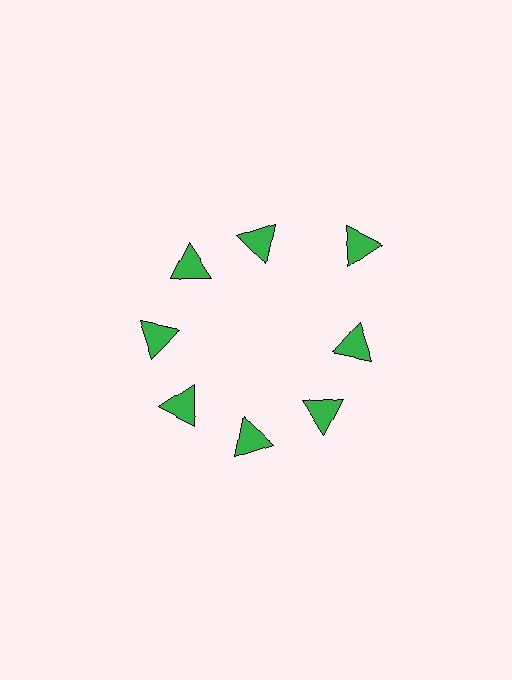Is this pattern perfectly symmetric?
No. The 8 green triangles are arranged in a ring, but one element near the 2 o'clock position is pushed outward from the center, breaking the 8-fold rotational symmetry.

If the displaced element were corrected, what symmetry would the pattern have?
It would have 8-fold rotational symmetry — the pattern would map onto itself every 45 degrees.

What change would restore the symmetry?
The symmetry would be restored by moving it inward, back onto the ring so that all 8 triangles sit at equal angles and equal distance from the center.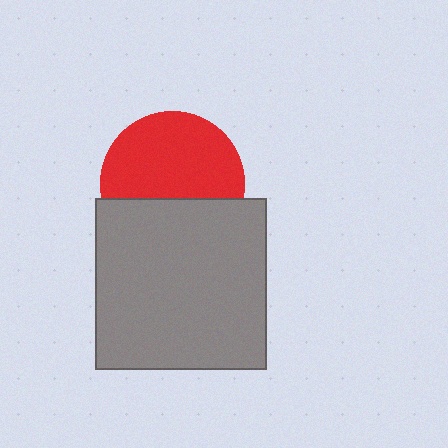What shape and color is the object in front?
The object in front is a gray square.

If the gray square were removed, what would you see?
You would see the complete red circle.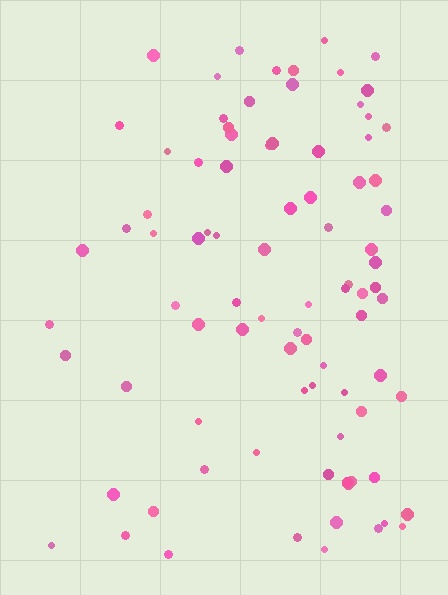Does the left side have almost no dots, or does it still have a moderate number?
Still a moderate number, just noticeably fewer than the right.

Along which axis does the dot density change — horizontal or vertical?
Horizontal.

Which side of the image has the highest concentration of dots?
The right.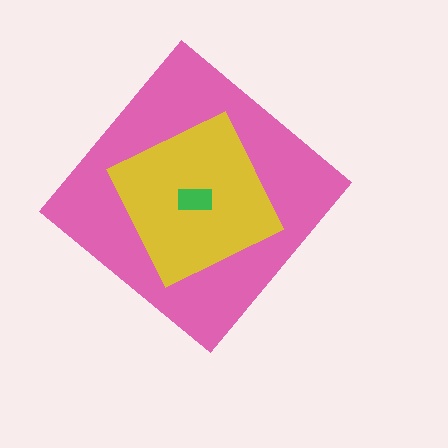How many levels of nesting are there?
3.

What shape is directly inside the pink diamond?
The yellow square.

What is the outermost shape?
The pink diamond.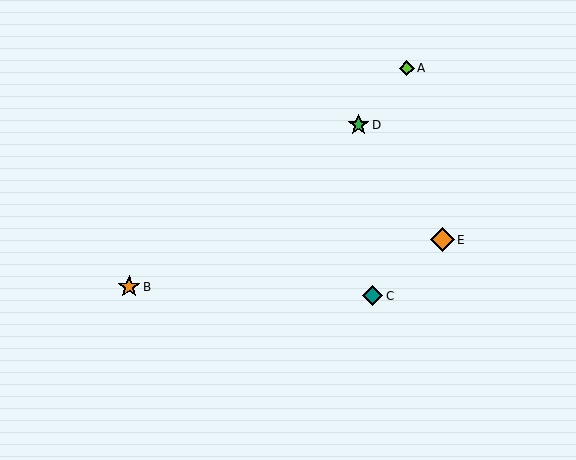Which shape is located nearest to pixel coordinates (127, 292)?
The orange star (labeled B) at (129, 287) is nearest to that location.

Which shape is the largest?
The orange diamond (labeled E) is the largest.